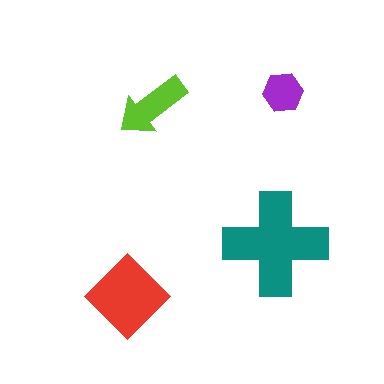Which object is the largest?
The teal cross.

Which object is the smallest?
The purple hexagon.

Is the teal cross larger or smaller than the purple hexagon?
Larger.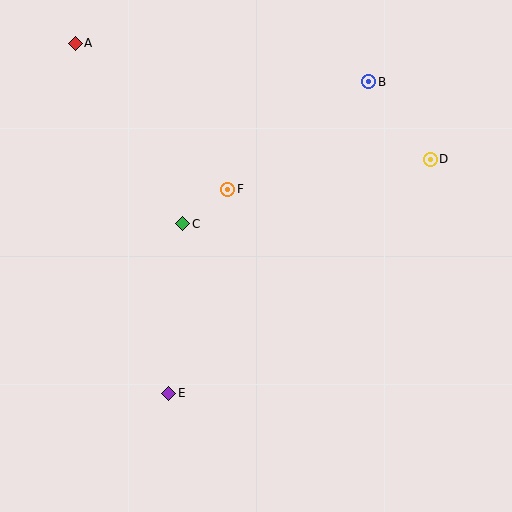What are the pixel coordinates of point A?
Point A is at (75, 43).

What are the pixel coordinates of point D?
Point D is at (430, 159).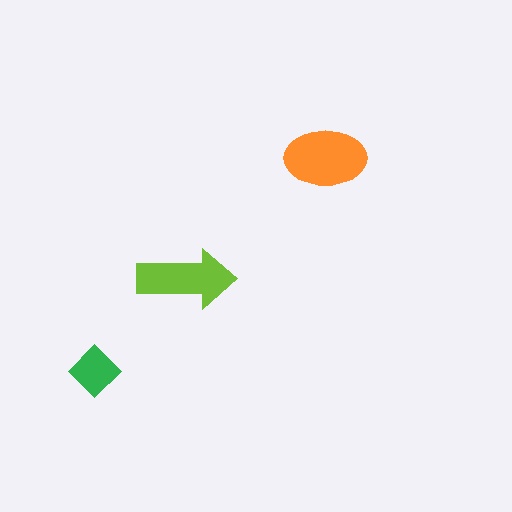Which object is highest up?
The orange ellipse is topmost.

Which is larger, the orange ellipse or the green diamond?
The orange ellipse.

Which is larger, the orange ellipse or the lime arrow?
The orange ellipse.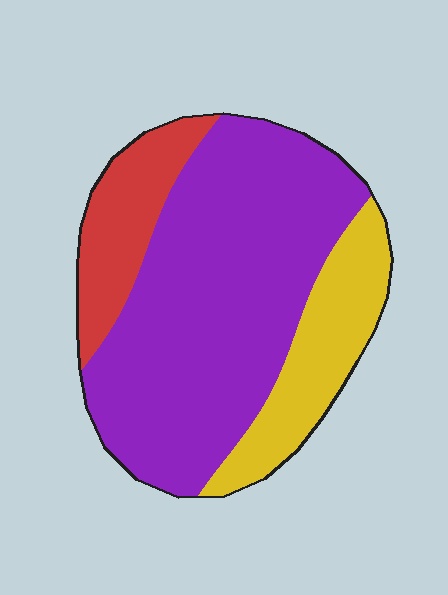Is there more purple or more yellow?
Purple.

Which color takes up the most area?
Purple, at roughly 65%.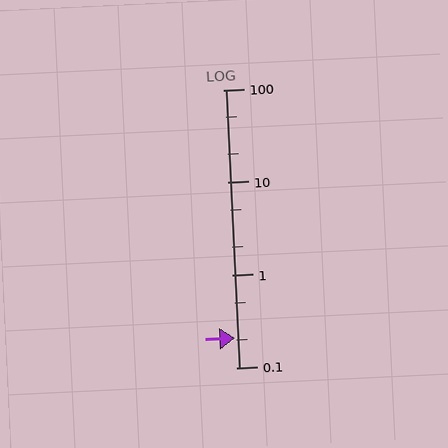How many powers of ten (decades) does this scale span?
The scale spans 3 decades, from 0.1 to 100.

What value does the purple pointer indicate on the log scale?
The pointer indicates approximately 0.21.